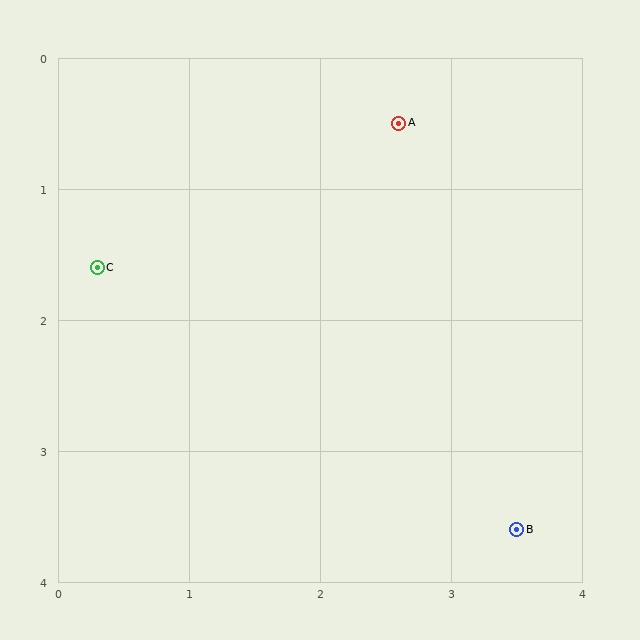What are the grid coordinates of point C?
Point C is at approximately (0.3, 1.6).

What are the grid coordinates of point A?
Point A is at approximately (2.6, 0.5).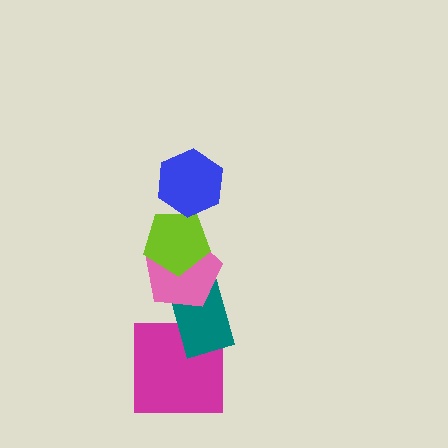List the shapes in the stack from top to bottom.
From top to bottom: the blue hexagon, the lime pentagon, the pink pentagon, the teal rectangle, the magenta square.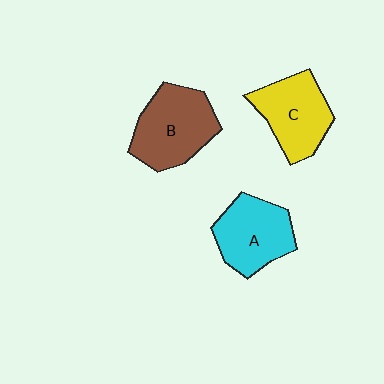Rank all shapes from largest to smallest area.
From largest to smallest: B (brown), C (yellow), A (cyan).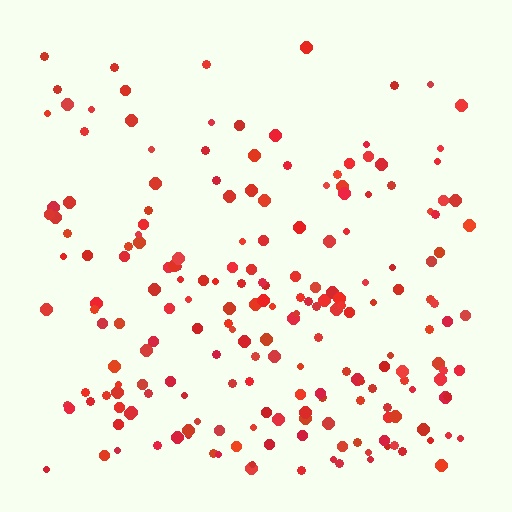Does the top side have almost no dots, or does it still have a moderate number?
Still a moderate number, just noticeably fewer than the bottom.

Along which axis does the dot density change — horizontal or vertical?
Vertical.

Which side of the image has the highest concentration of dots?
The bottom.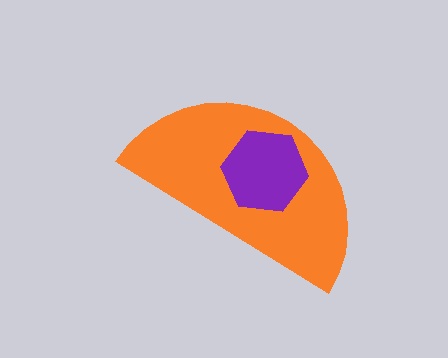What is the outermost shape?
The orange semicircle.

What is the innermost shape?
The purple hexagon.